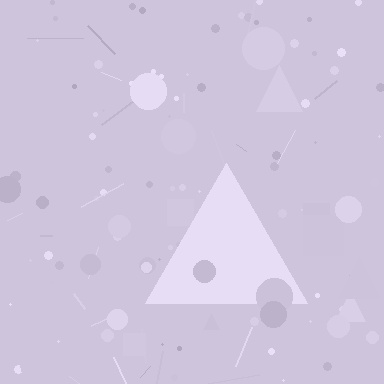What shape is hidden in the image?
A triangle is hidden in the image.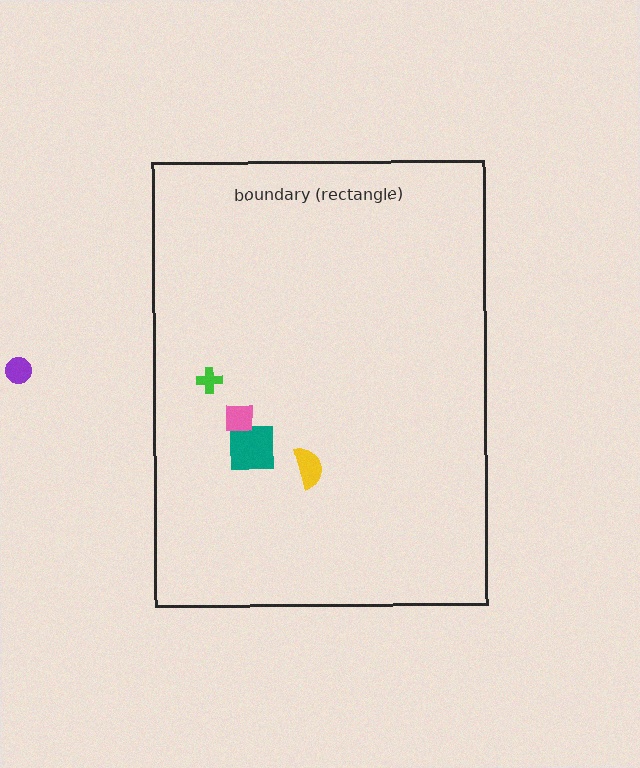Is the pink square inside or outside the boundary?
Inside.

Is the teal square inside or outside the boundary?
Inside.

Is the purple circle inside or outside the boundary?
Outside.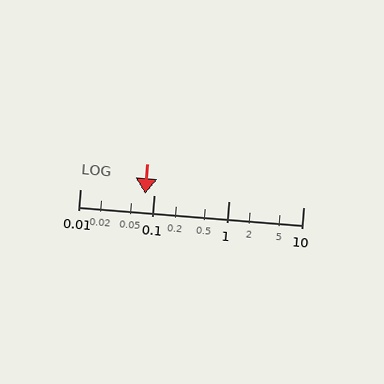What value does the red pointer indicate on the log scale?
The pointer indicates approximately 0.075.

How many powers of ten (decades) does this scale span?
The scale spans 3 decades, from 0.01 to 10.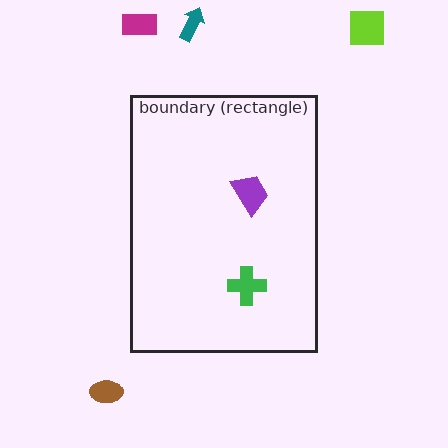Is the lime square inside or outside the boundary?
Outside.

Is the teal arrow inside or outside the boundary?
Outside.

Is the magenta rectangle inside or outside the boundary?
Outside.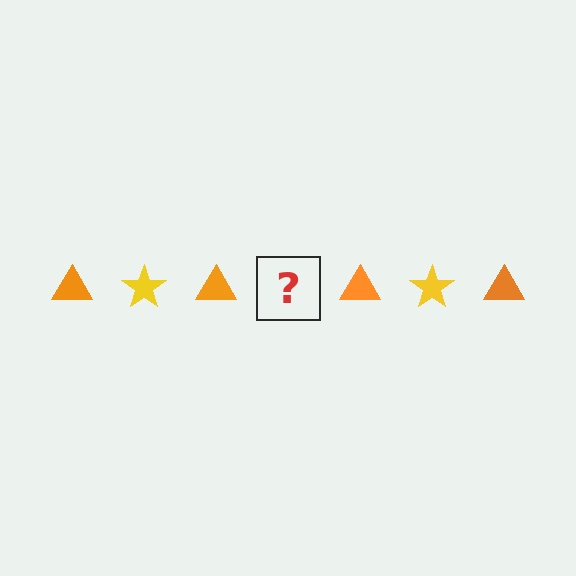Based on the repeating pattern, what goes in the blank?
The blank should be a yellow star.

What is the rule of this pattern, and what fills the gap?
The rule is that the pattern alternates between orange triangle and yellow star. The gap should be filled with a yellow star.